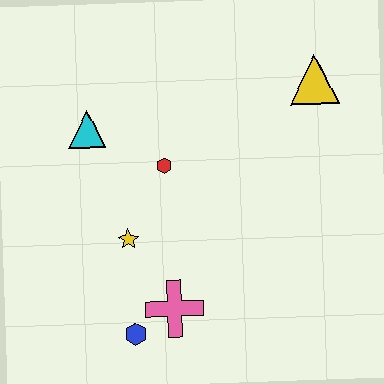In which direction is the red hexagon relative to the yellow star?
The red hexagon is above the yellow star.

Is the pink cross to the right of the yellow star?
Yes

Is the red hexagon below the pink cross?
No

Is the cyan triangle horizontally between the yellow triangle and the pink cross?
No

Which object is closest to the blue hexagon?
The pink cross is closest to the blue hexagon.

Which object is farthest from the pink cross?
The yellow triangle is farthest from the pink cross.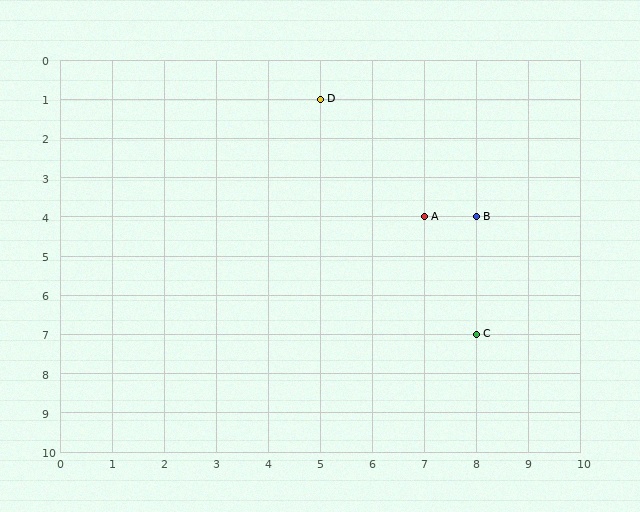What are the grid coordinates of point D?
Point D is at grid coordinates (5, 1).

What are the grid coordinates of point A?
Point A is at grid coordinates (7, 4).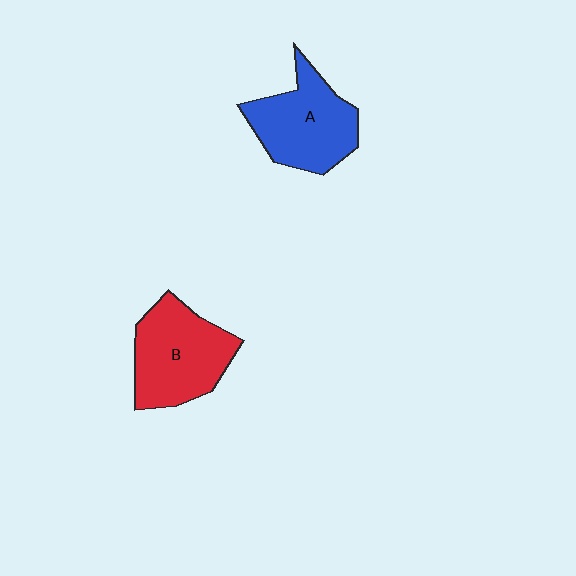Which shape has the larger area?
Shape B (red).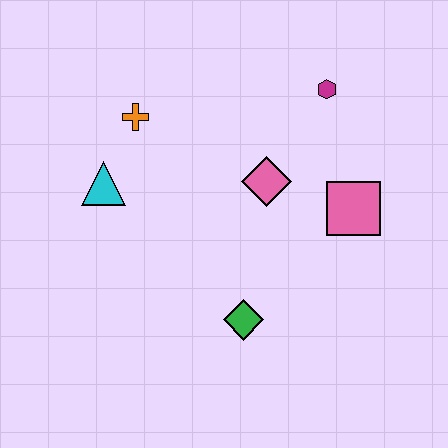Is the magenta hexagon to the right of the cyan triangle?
Yes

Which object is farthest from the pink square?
The cyan triangle is farthest from the pink square.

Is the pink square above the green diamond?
Yes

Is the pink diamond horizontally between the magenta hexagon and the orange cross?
Yes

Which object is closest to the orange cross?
The cyan triangle is closest to the orange cross.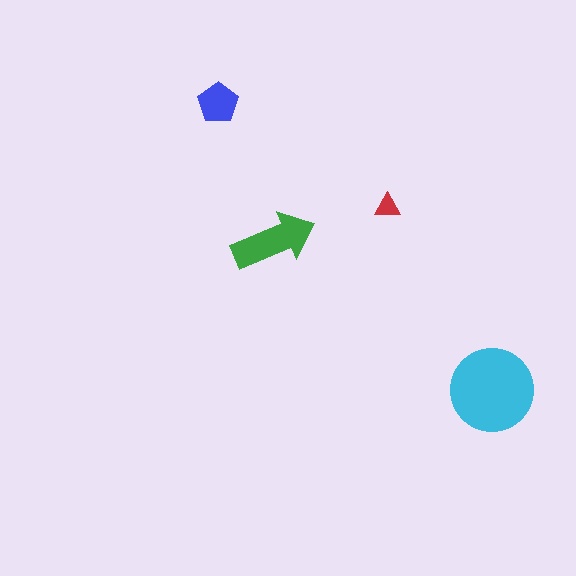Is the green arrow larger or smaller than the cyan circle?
Smaller.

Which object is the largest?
The cyan circle.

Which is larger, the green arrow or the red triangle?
The green arrow.